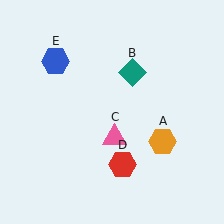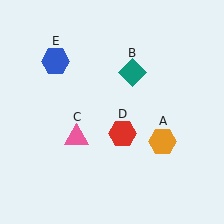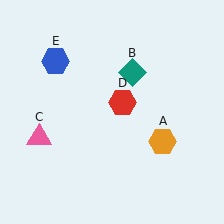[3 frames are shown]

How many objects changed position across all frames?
2 objects changed position: pink triangle (object C), red hexagon (object D).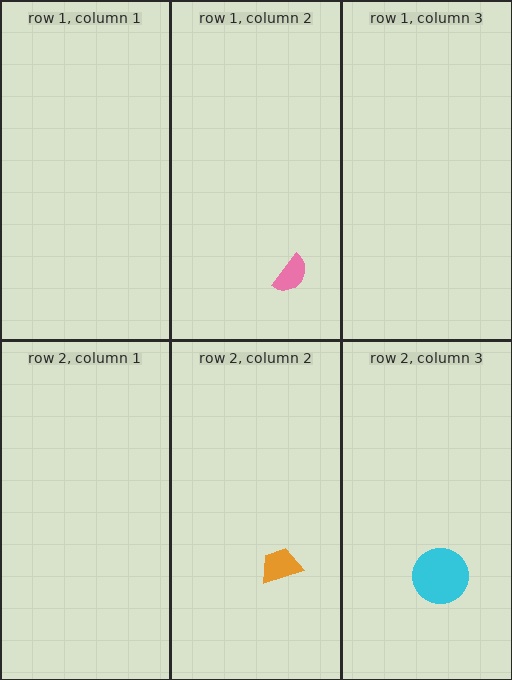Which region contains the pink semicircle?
The row 1, column 2 region.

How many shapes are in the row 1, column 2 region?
1.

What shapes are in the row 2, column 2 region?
The orange trapezoid.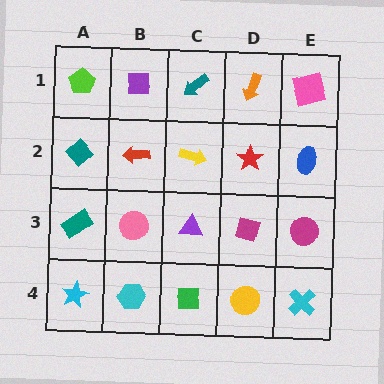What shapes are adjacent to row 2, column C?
A teal arrow (row 1, column C), a purple triangle (row 3, column C), a red arrow (row 2, column B), a red star (row 2, column D).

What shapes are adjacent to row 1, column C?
A yellow arrow (row 2, column C), a purple square (row 1, column B), an orange arrow (row 1, column D).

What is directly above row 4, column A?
A teal rectangle.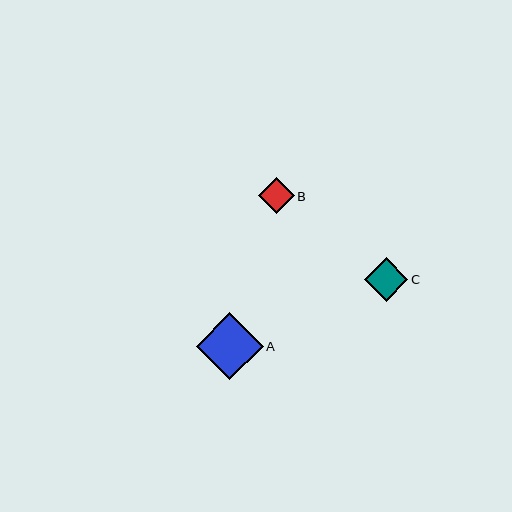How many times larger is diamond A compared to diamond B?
Diamond A is approximately 1.9 times the size of diamond B.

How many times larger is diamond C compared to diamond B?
Diamond C is approximately 1.2 times the size of diamond B.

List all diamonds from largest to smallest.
From largest to smallest: A, C, B.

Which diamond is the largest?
Diamond A is the largest with a size of approximately 67 pixels.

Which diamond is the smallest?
Diamond B is the smallest with a size of approximately 36 pixels.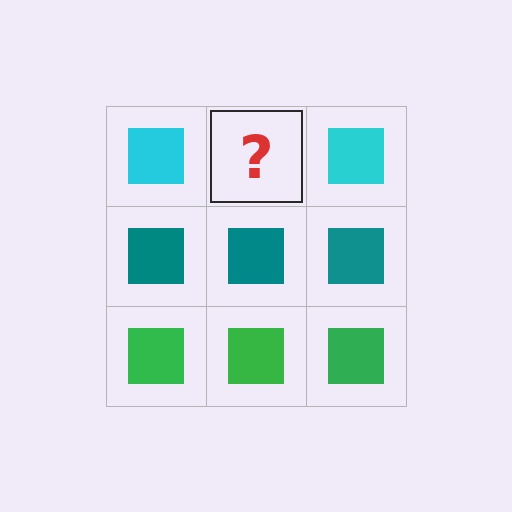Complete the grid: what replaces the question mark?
The question mark should be replaced with a cyan square.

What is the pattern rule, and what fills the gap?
The rule is that each row has a consistent color. The gap should be filled with a cyan square.